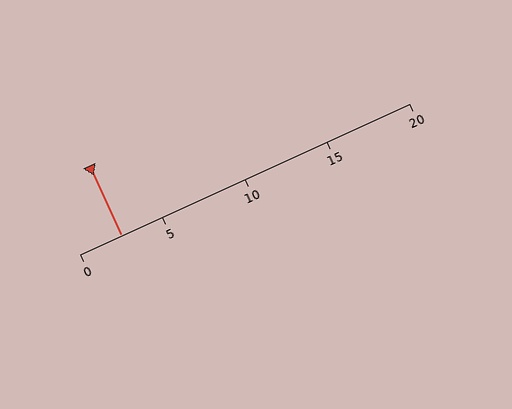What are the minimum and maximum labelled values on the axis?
The axis runs from 0 to 20.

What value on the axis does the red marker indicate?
The marker indicates approximately 2.5.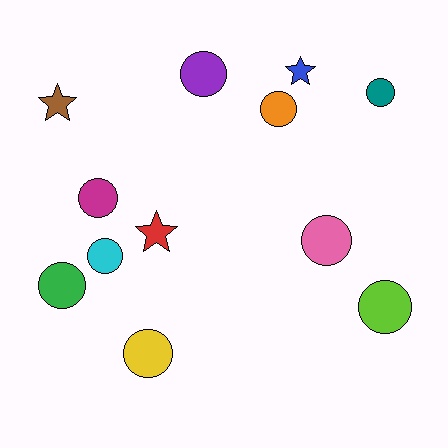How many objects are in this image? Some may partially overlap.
There are 12 objects.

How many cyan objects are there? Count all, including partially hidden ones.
There is 1 cyan object.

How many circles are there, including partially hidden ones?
There are 9 circles.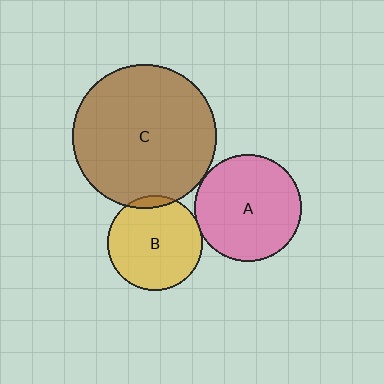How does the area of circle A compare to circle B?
Approximately 1.3 times.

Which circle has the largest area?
Circle C (brown).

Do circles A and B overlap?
Yes.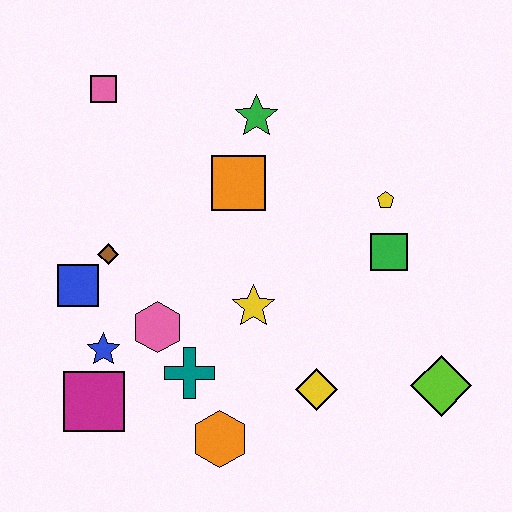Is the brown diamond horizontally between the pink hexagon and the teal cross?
No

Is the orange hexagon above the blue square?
No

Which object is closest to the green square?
The yellow pentagon is closest to the green square.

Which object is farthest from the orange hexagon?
The pink square is farthest from the orange hexagon.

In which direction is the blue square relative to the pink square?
The blue square is below the pink square.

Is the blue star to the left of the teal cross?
Yes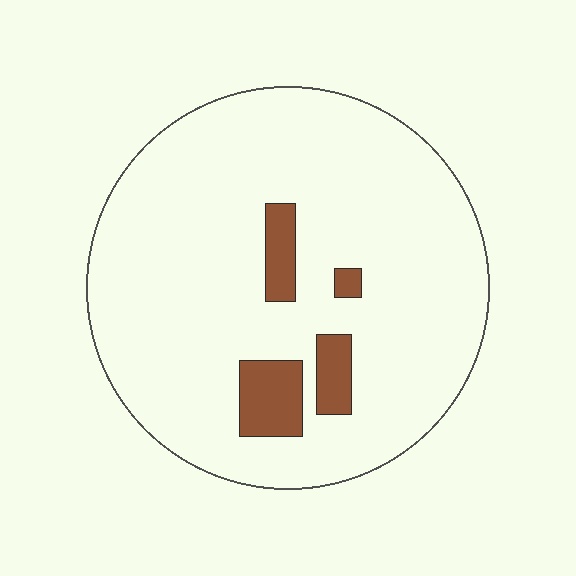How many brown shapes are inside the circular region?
4.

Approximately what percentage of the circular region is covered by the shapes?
Approximately 10%.